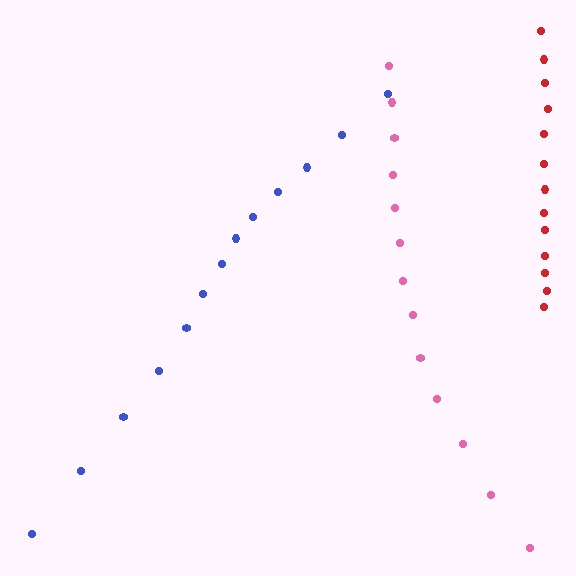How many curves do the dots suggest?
There are 3 distinct paths.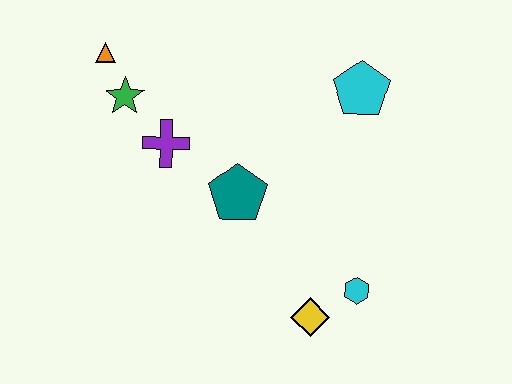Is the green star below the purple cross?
No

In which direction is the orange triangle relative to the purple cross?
The orange triangle is above the purple cross.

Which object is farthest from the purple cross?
The cyan hexagon is farthest from the purple cross.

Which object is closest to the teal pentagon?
The purple cross is closest to the teal pentagon.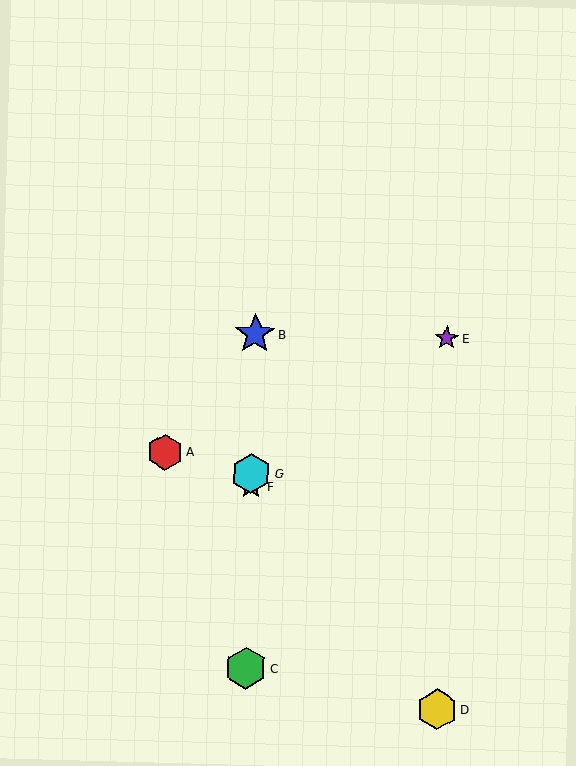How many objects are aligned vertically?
4 objects (B, C, F, G) are aligned vertically.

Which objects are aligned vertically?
Objects B, C, F, G are aligned vertically.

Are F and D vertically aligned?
No, F is at x≈251 and D is at x≈437.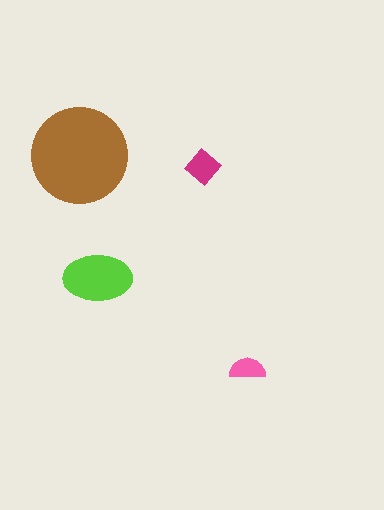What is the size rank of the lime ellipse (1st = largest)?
2nd.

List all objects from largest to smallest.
The brown circle, the lime ellipse, the magenta diamond, the pink semicircle.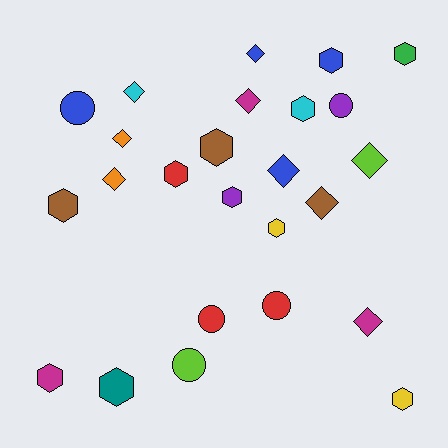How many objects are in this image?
There are 25 objects.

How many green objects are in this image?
There is 1 green object.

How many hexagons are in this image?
There are 11 hexagons.